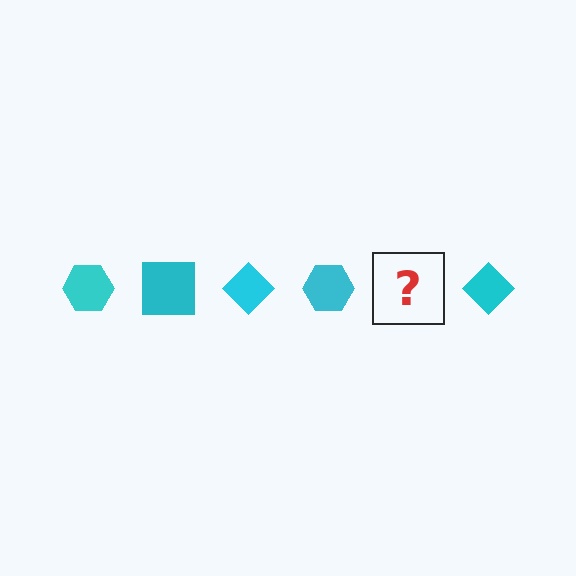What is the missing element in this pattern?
The missing element is a cyan square.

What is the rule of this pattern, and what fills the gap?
The rule is that the pattern cycles through hexagon, square, diamond shapes in cyan. The gap should be filled with a cyan square.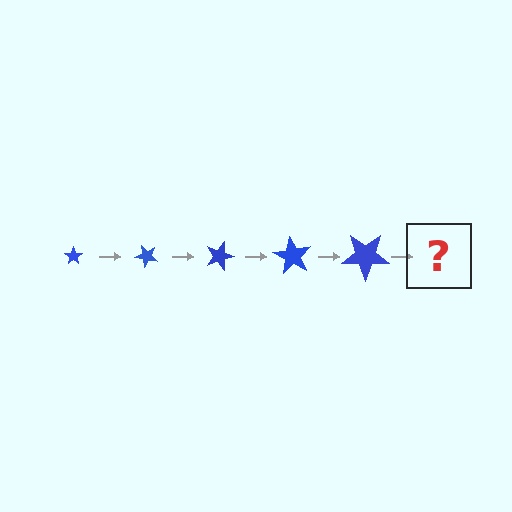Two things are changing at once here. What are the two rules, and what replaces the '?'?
The two rules are that the star grows larger each step and it rotates 45 degrees each step. The '?' should be a star, larger than the previous one and rotated 225 degrees from the start.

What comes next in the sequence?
The next element should be a star, larger than the previous one and rotated 225 degrees from the start.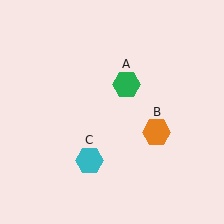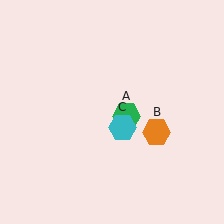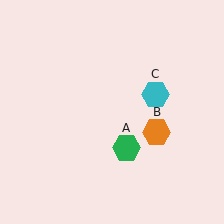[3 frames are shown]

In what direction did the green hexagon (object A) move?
The green hexagon (object A) moved down.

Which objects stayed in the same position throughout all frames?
Orange hexagon (object B) remained stationary.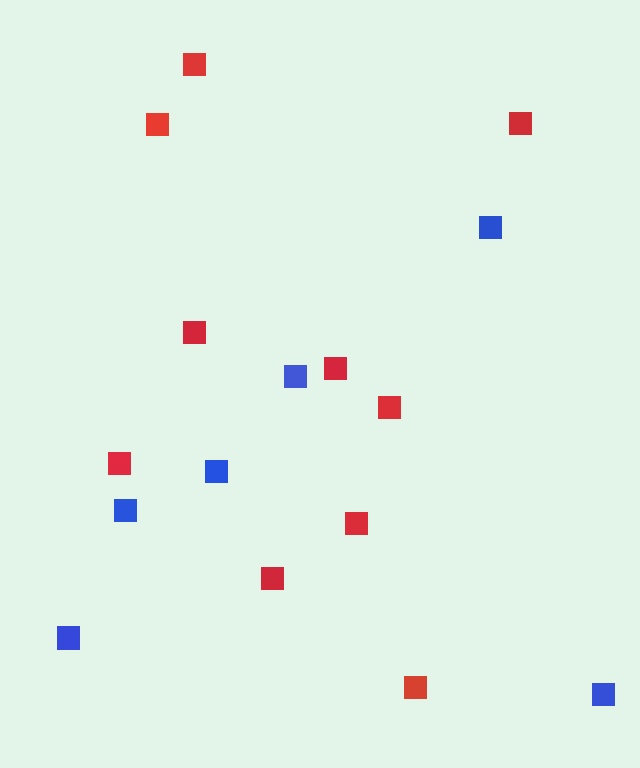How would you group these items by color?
There are 2 groups: one group of blue squares (6) and one group of red squares (10).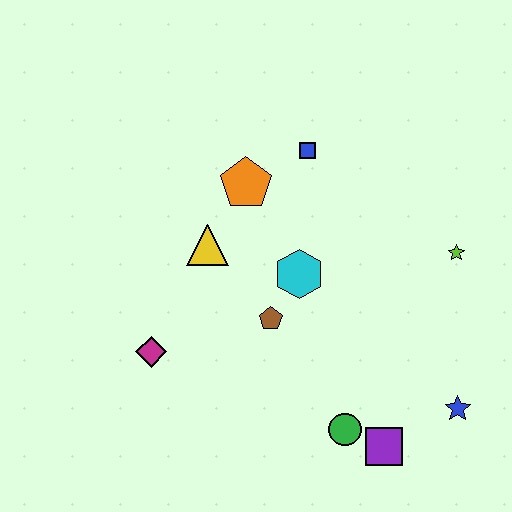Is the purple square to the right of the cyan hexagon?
Yes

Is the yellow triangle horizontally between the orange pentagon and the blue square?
No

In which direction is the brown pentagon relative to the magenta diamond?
The brown pentagon is to the right of the magenta diamond.